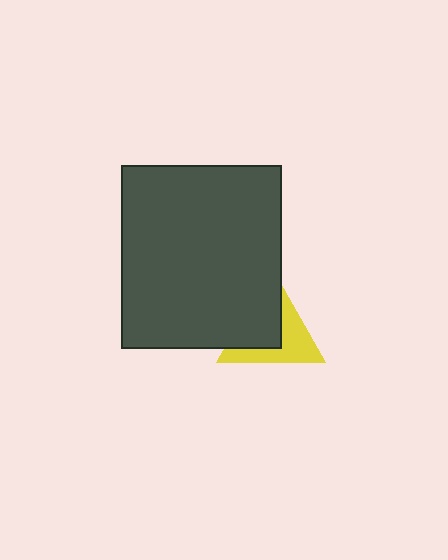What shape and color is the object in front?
The object in front is a dark gray rectangle.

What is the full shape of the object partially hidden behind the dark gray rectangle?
The partially hidden object is a yellow triangle.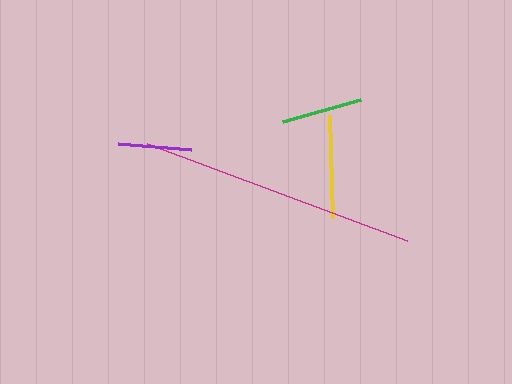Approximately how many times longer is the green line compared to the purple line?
The green line is approximately 1.1 times the length of the purple line.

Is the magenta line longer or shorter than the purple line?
The magenta line is longer than the purple line.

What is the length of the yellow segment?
The yellow segment is approximately 103 pixels long.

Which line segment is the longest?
The magenta line is the longest at approximately 278 pixels.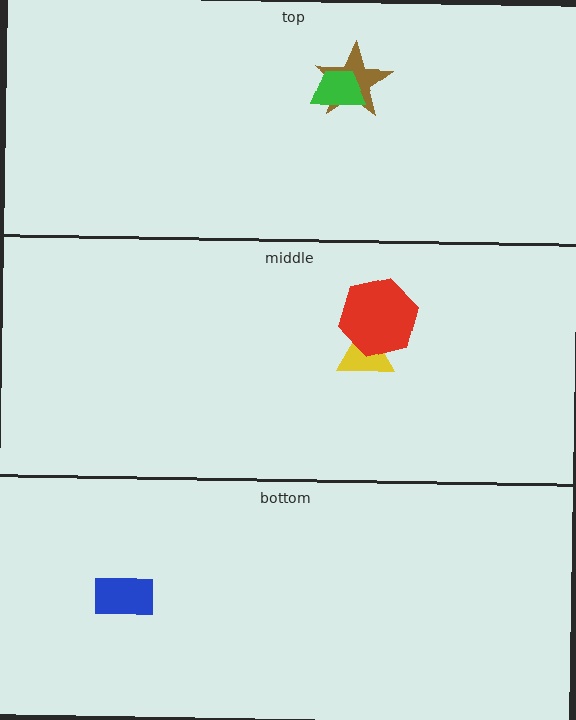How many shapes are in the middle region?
2.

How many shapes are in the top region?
2.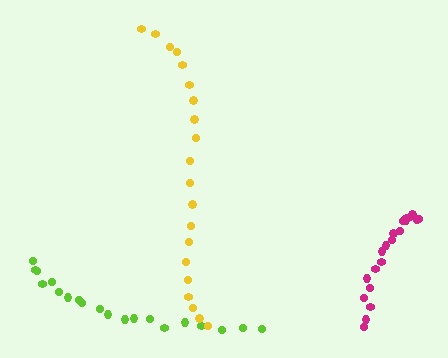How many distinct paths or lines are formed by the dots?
There are 3 distinct paths.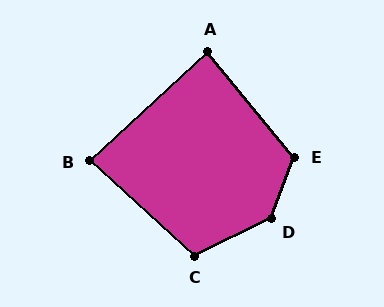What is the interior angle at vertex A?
Approximately 87 degrees (approximately right).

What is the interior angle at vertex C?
Approximately 112 degrees (obtuse).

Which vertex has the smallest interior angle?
B, at approximately 85 degrees.